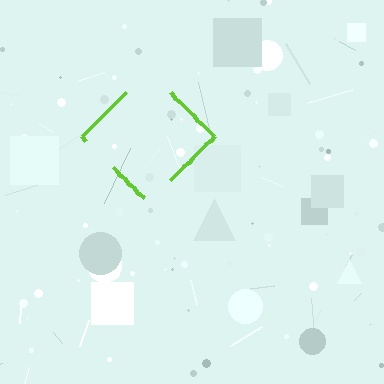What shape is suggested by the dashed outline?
The dashed outline suggests a diamond.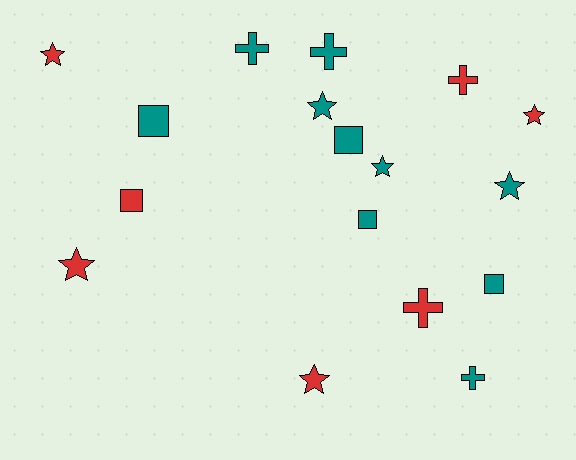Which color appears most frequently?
Teal, with 10 objects.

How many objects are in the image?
There are 17 objects.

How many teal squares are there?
There are 4 teal squares.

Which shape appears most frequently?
Star, with 7 objects.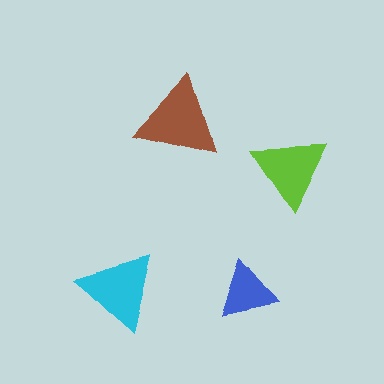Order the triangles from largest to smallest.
the brown one, the cyan one, the lime one, the blue one.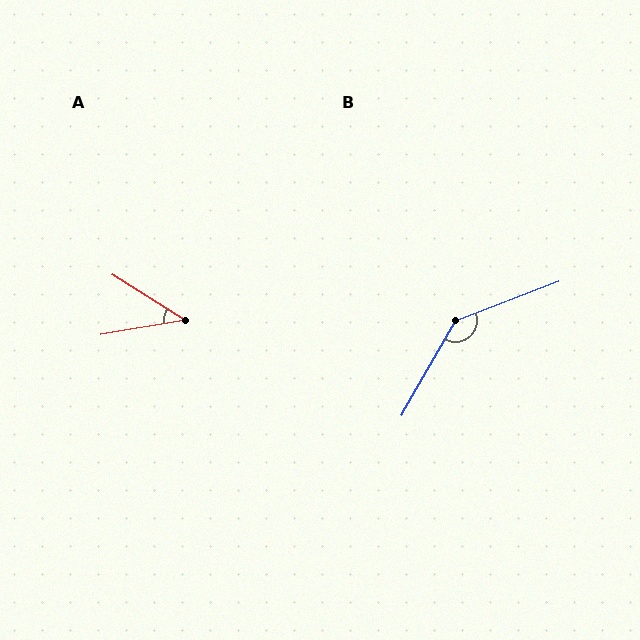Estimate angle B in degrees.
Approximately 140 degrees.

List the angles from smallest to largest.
A (42°), B (140°).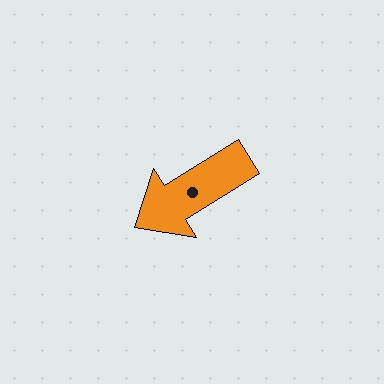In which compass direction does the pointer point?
Southwest.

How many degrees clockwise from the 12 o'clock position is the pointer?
Approximately 238 degrees.